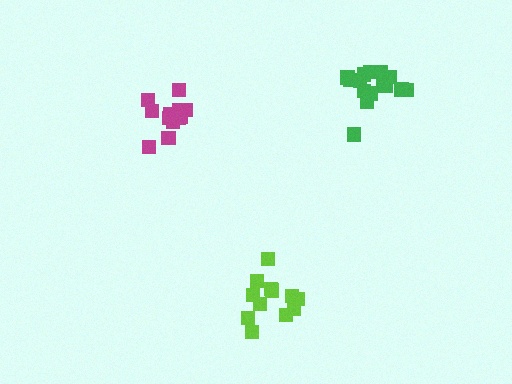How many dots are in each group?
Group 1: 12 dots, Group 2: 15 dots, Group 3: 12 dots (39 total).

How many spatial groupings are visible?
There are 3 spatial groupings.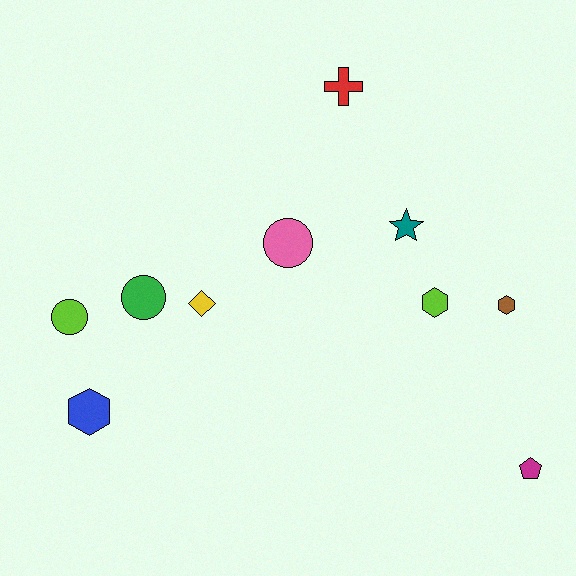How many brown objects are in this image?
There is 1 brown object.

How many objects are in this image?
There are 10 objects.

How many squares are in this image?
There are no squares.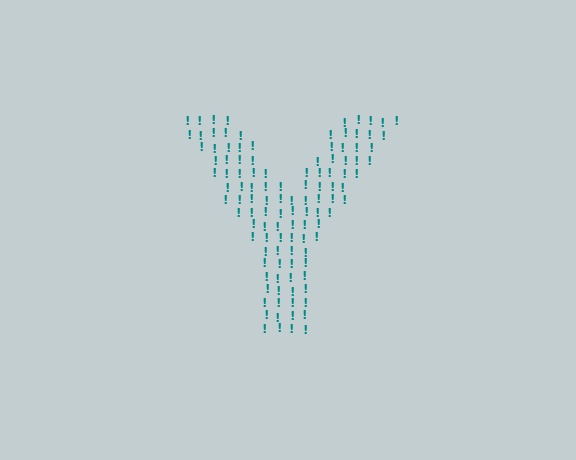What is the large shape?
The large shape is the letter Y.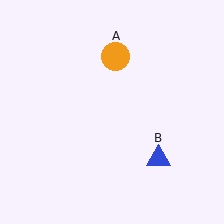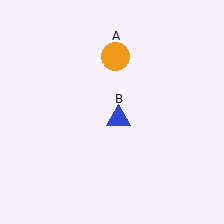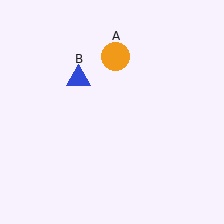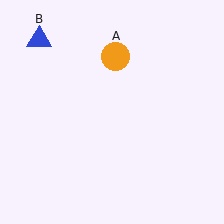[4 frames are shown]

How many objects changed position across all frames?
1 object changed position: blue triangle (object B).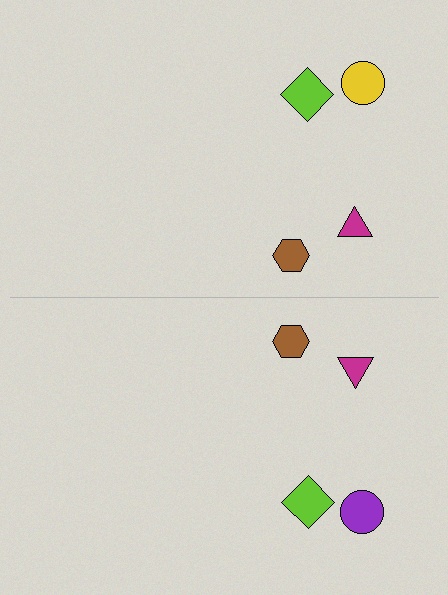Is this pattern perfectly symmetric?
No, the pattern is not perfectly symmetric. The purple circle on the bottom side breaks the symmetry — its mirror counterpart is yellow.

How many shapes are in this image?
There are 8 shapes in this image.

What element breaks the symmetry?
The purple circle on the bottom side breaks the symmetry — its mirror counterpart is yellow.